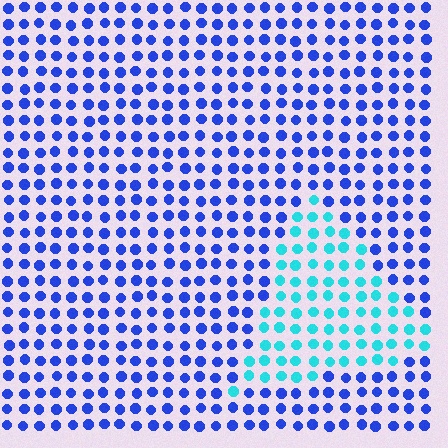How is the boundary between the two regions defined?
The boundary is defined purely by a slight shift in hue (about 50 degrees). Spacing, size, and orientation are identical on both sides.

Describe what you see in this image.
The image is filled with small blue elements in a uniform arrangement. A triangle-shaped region is visible where the elements are tinted to a slightly different hue, forming a subtle color boundary.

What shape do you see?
I see a triangle.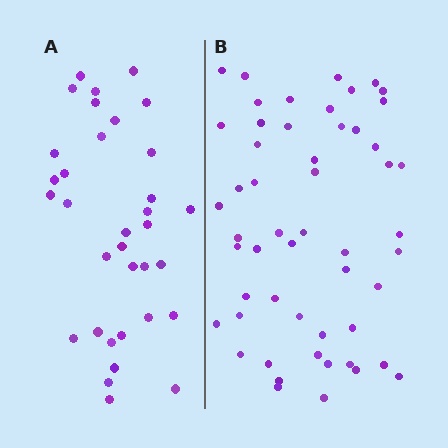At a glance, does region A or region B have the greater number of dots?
Region B (the right region) has more dots.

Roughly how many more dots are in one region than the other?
Region B has approximately 20 more dots than region A.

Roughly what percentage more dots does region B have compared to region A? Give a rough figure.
About 55% more.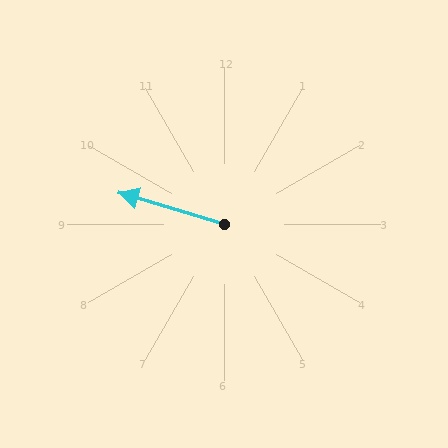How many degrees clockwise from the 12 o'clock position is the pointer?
Approximately 287 degrees.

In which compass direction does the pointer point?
West.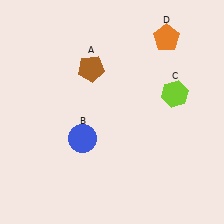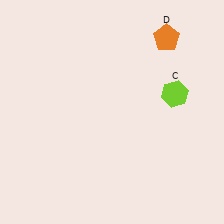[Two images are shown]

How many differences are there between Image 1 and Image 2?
There are 2 differences between the two images.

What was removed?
The brown pentagon (A), the blue circle (B) were removed in Image 2.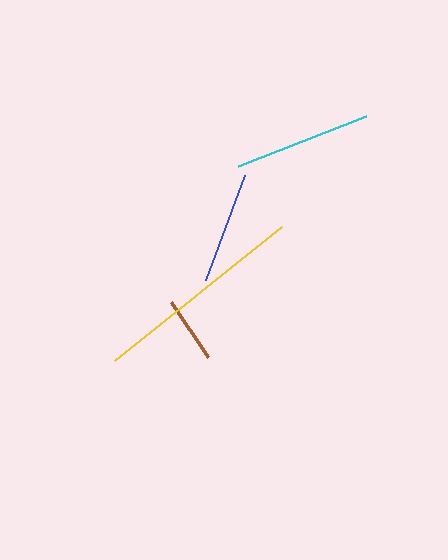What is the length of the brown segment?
The brown segment is approximately 66 pixels long.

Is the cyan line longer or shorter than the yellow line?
The yellow line is longer than the cyan line.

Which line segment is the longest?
The yellow line is the longest at approximately 215 pixels.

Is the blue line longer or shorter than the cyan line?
The cyan line is longer than the blue line.